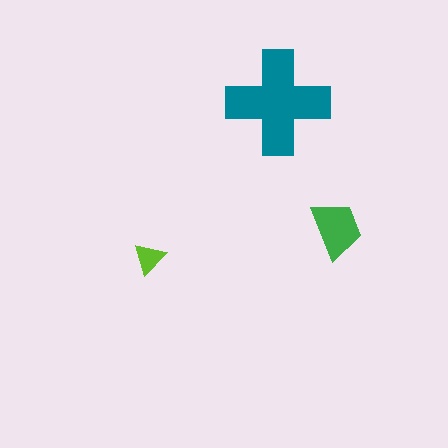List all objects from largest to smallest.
The teal cross, the green trapezoid, the lime triangle.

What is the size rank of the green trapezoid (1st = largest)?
2nd.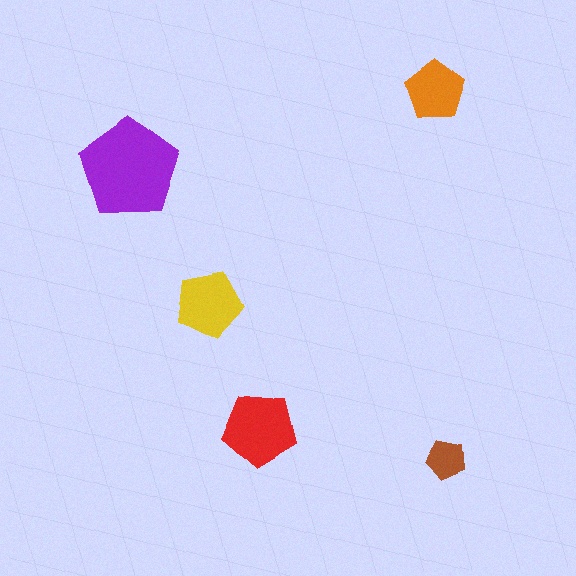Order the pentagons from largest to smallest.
the purple one, the red one, the yellow one, the orange one, the brown one.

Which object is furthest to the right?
The orange pentagon is rightmost.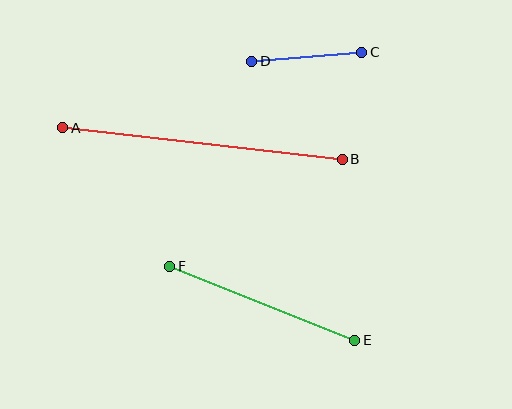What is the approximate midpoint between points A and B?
The midpoint is at approximately (202, 144) pixels.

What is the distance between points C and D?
The distance is approximately 110 pixels.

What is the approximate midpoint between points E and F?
The midpoint is at approximately (262, 303) pixels.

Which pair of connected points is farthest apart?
Points A and B are farthest apart.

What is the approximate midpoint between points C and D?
The midpoint is at approximately (307, 57) pixels.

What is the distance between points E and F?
The distance is approximately 199 pixels.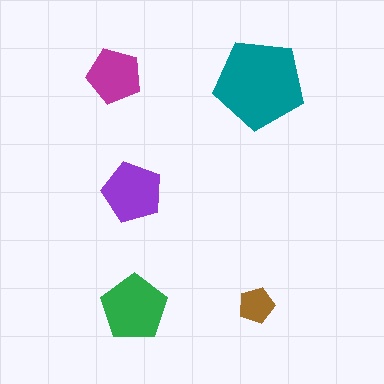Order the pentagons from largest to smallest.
the teal one, the green one, the purple one, the magenta one, the brown one.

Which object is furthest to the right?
The teal pentagon is rightmost.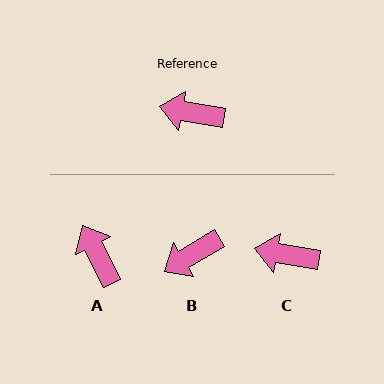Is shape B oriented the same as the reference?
No, it is off by about 41 degrees.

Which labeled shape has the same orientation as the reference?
C.